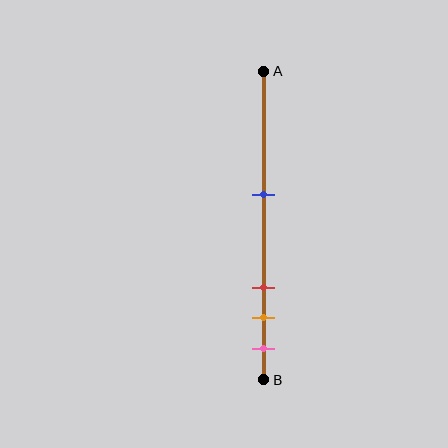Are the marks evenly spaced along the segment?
No, the marks are not evenly spaced.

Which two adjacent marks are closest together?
The orange and pink marks are the closest adjacent pair.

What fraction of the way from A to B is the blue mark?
The blue mark is approximately 40% (0.4) of the way from A to B.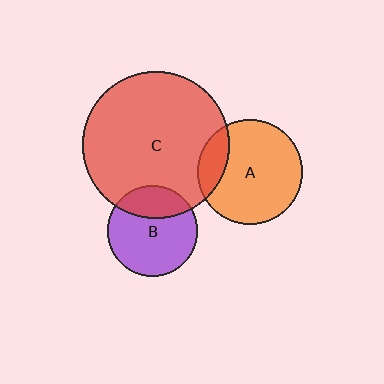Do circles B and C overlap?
Yes.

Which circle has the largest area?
Circle C (red).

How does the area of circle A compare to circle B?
Approximately 1.4 times.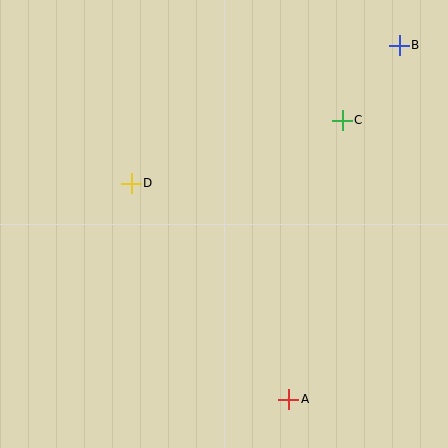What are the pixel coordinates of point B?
Point B is at (399, 45).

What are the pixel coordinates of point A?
Point A is at (289, 399).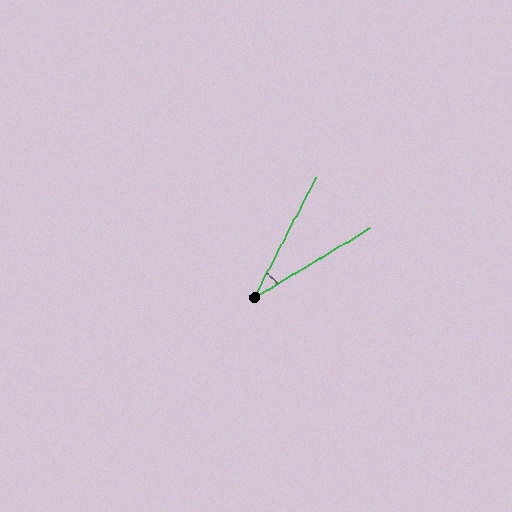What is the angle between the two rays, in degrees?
Approximately 32 degrees.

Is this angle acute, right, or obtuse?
It is acute.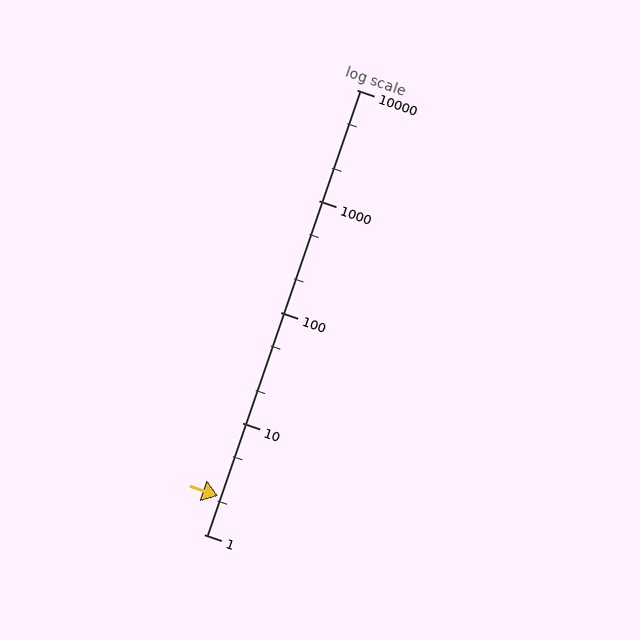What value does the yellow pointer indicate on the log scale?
The pointer indicates approximately 2.2.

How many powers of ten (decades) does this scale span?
The scale spans 4 decades, from 1 to 10000.